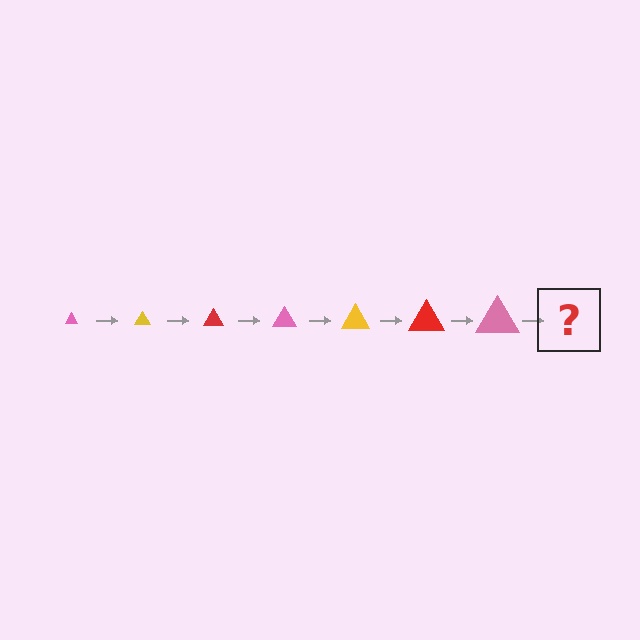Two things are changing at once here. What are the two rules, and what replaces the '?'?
The two rules are that the triangle grows larger each step and the color cycles through pink, yellow, and red. The '?' should be a yellow triangle, larger than the previous one.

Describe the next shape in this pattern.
It should be a yellow triangle, larger than the previous one.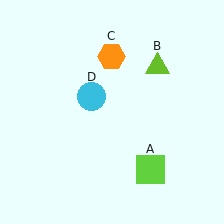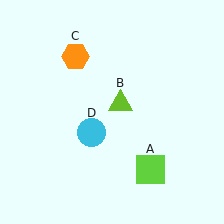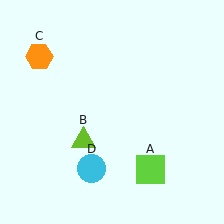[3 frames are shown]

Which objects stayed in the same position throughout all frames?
Lime square (object A) remained stationary.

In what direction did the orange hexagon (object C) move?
The orange hexagon (object C) moved left.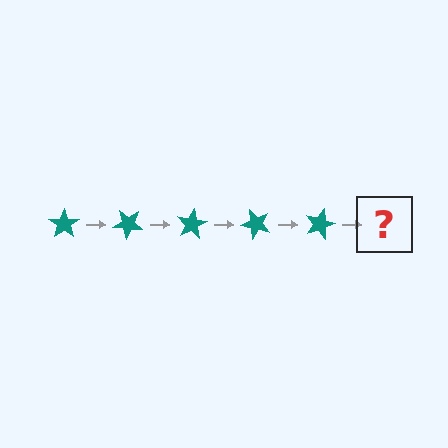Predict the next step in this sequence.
The next step is a teal star rotated 200 degrees.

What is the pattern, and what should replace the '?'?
The pattern is that the star rotates 40 degrees each step. The '?' should be a teal star rotated 200 degrees.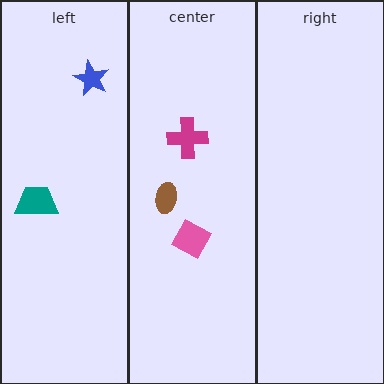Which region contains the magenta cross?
The center region.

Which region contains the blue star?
The left region.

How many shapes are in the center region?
3.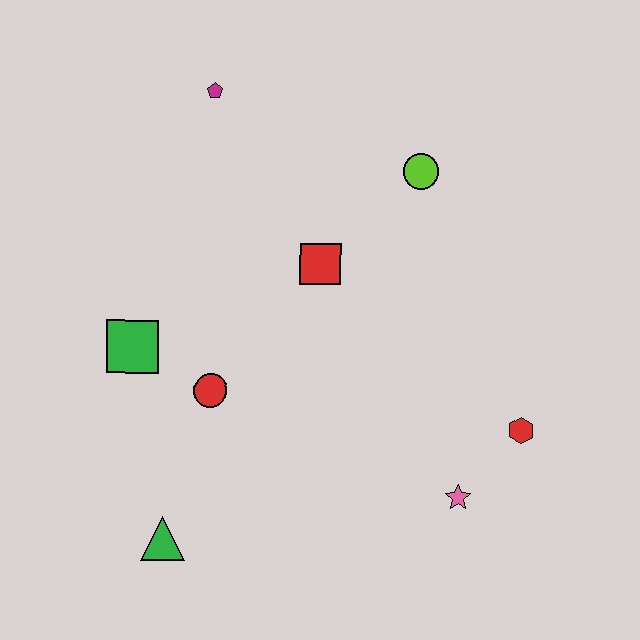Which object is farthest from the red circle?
The red hexagon is farthest from the red circle.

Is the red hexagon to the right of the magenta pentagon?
Yes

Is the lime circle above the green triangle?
Yes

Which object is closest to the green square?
The red circle is closest to the green square.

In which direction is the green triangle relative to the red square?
The green triangle is below the red square.